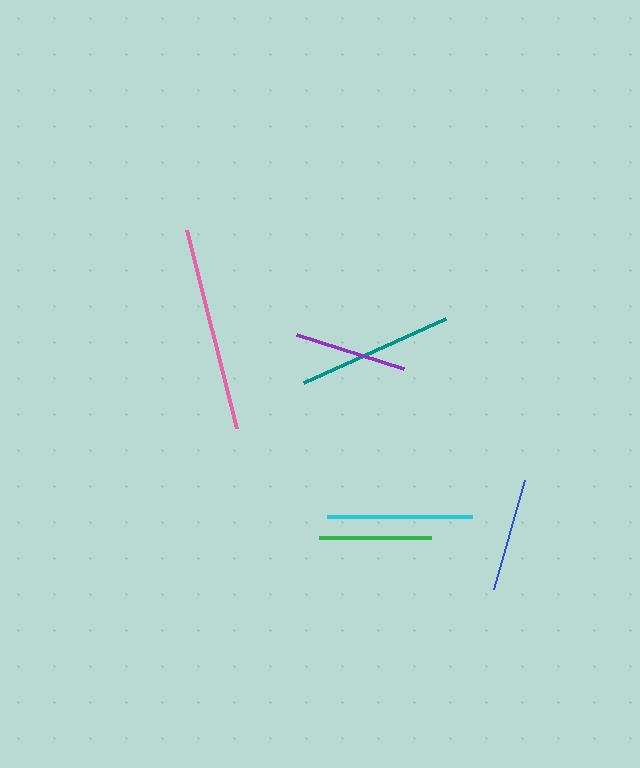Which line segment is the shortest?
The green line is the shortest at approximately 112 pixels.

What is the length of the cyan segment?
The cyan segment is approximately 145 pixels long.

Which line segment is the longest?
The pink line is the longest at approximately 204 pixels.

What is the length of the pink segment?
The pink segment is approximately 204 pixels long.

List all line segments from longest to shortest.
From longest to shortest: pink, teal, cyan, blue, purple, green.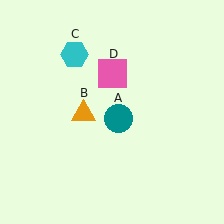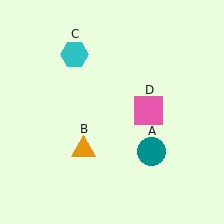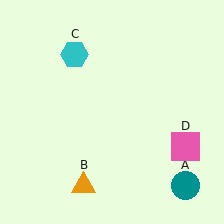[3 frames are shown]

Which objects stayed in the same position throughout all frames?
Cyan hexagon (object C) remained stationary.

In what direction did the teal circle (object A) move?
The teal circle (object A) moved down and to the right.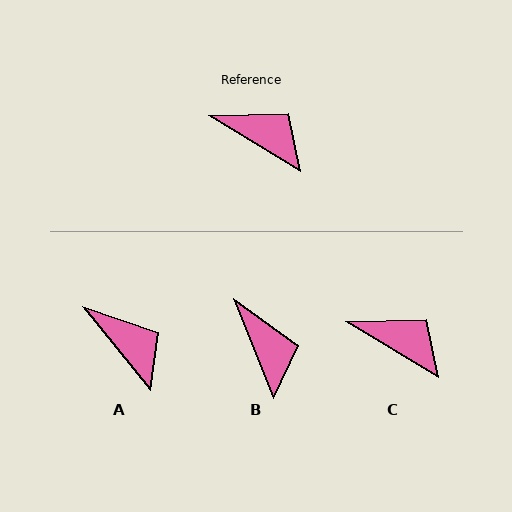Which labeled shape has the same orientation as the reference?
C.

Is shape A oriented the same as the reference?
No, it is off by about 20 degrees.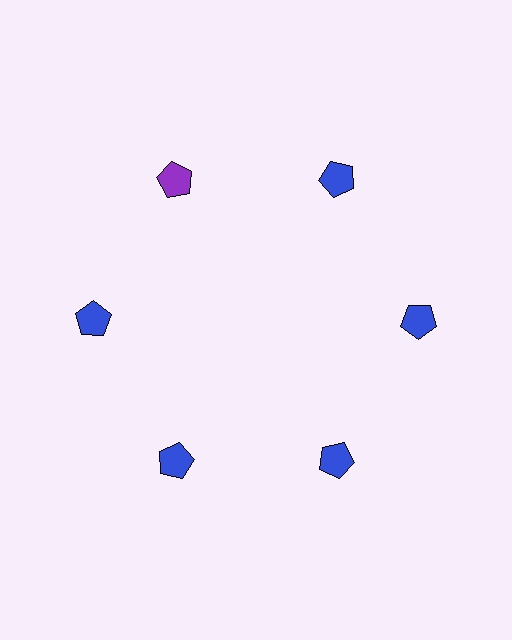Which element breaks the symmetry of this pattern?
The purple pentagon at roughly the 11 o'clock position breaks the symmetry. All other shapes are blue pentagons.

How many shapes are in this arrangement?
There are 6 shapes arranged in a ring pattern.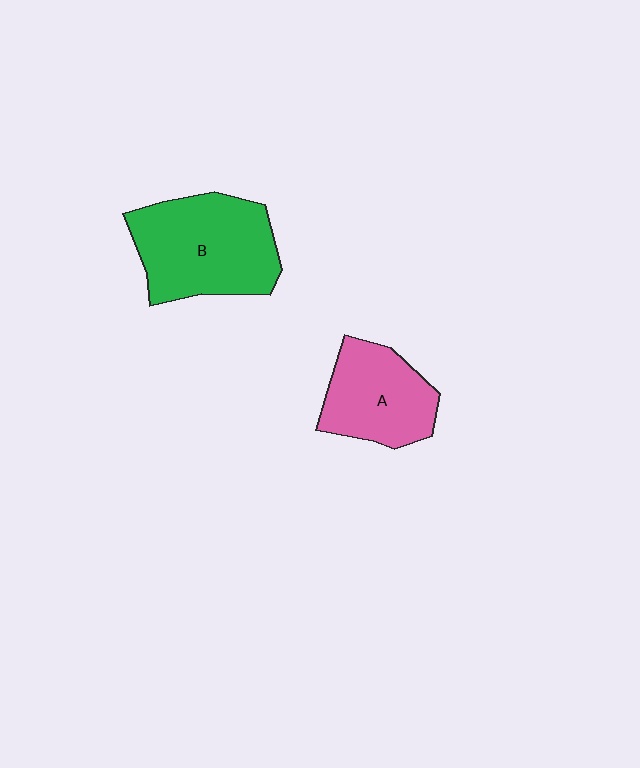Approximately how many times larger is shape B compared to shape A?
Approximately 1.4 times.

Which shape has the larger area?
Shape B (green).